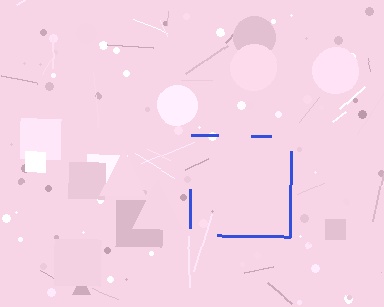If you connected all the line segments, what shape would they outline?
They would outline a square.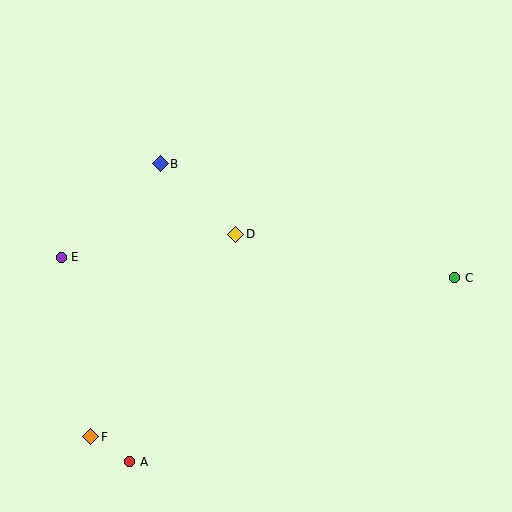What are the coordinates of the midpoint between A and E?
The midpoint between A and E is at (96, 359).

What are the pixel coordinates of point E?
Point E is at (61, 257).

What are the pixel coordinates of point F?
Point F is at (91, 437).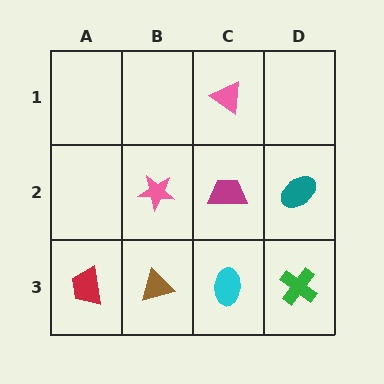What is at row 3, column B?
A brown triangle.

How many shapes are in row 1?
1 shape.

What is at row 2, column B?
A pink star.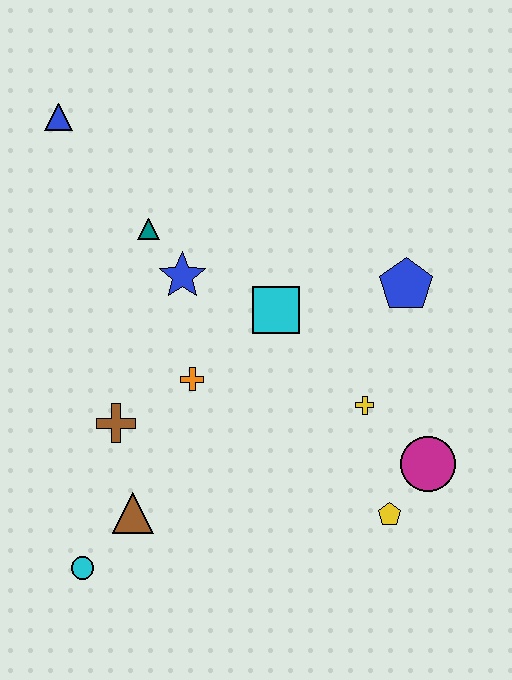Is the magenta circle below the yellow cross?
Yes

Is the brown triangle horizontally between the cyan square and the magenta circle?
No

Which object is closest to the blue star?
The teal triangle is closest to the blue star.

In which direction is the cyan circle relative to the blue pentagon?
The cyan circle is to the left of the blue pentagon.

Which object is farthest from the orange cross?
The blue triangle is farthest from the orange cross.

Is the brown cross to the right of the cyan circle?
Yes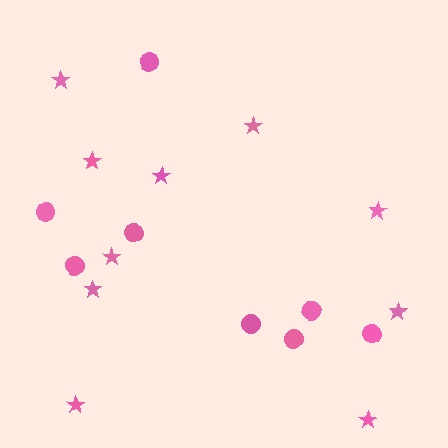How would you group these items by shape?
There are 2 groups: one group of stars (10) and one group of circles (8).